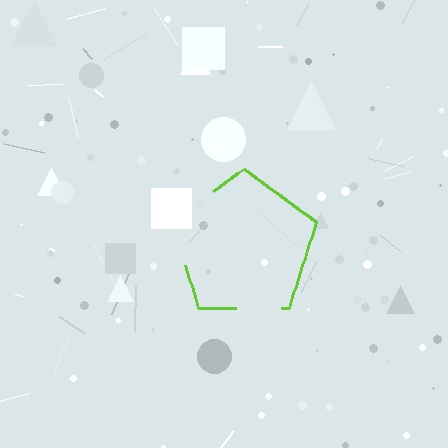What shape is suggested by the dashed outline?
The dashed outline suggests a pentagon.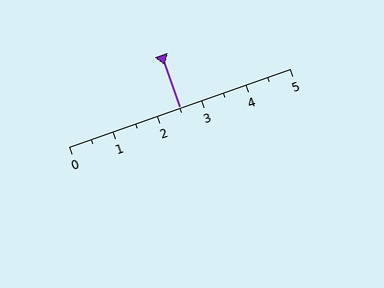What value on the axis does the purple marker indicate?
The marker indicates approximately 2.5.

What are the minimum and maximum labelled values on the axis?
The axis runs from 0 to 5.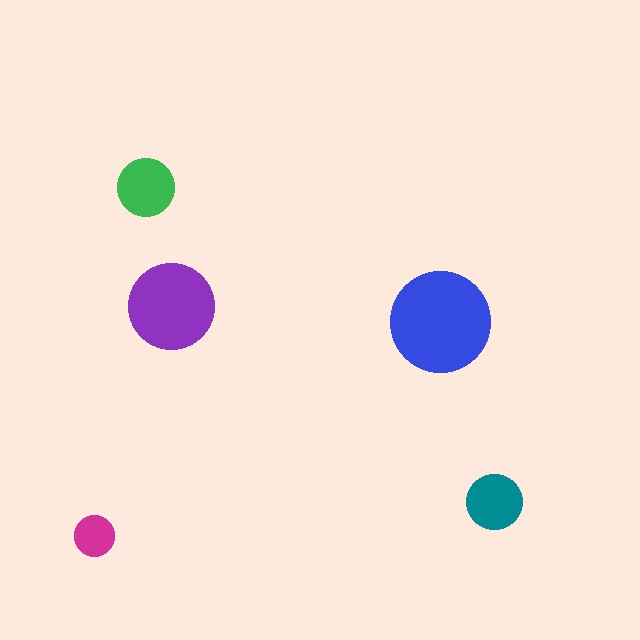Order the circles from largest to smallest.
the blue one, the purple one, the green one, the teal one, the magenta one.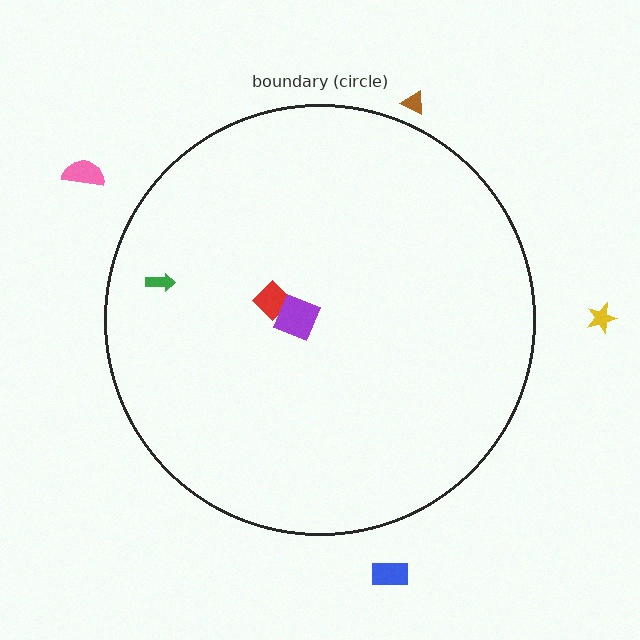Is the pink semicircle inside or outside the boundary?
Outside.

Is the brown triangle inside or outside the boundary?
Outside.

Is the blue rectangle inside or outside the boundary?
Outside.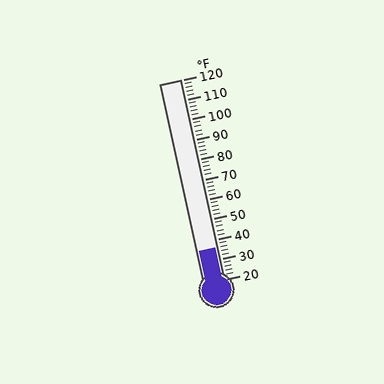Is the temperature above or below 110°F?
The temperature is below 110°F.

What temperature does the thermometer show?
The thermometer shows approximately 36°F.